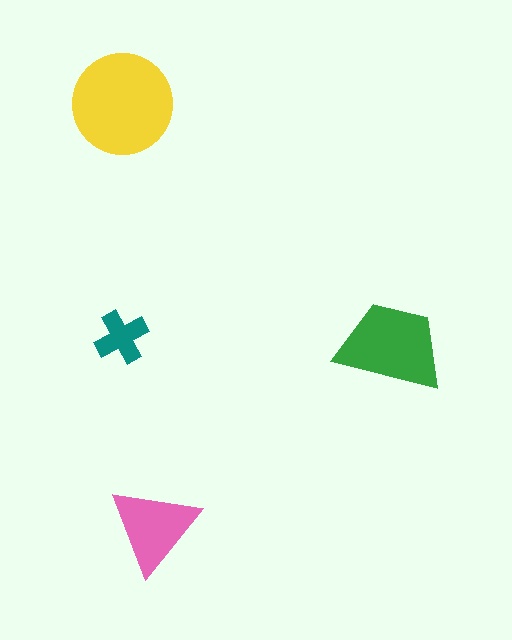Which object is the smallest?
The teal cross.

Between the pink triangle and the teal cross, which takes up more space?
The pink triangle.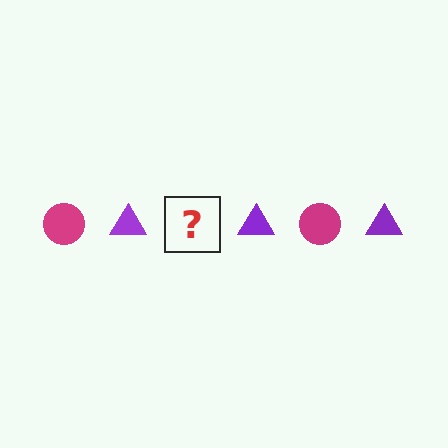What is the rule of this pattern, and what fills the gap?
The rule is that the pattern alternates between magenta circle and purple triangle. The gap should be filled with a magenta circle.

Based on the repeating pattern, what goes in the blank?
The blank should be a magenta circle.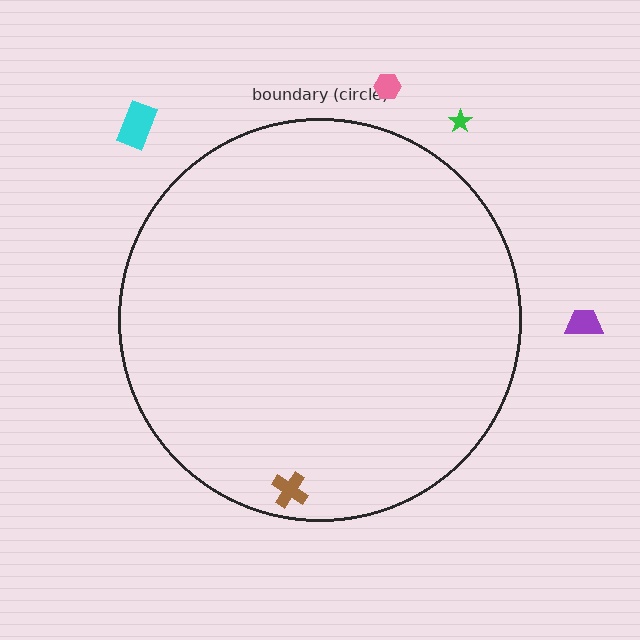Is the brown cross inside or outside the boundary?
Inside.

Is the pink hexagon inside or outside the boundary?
Outside.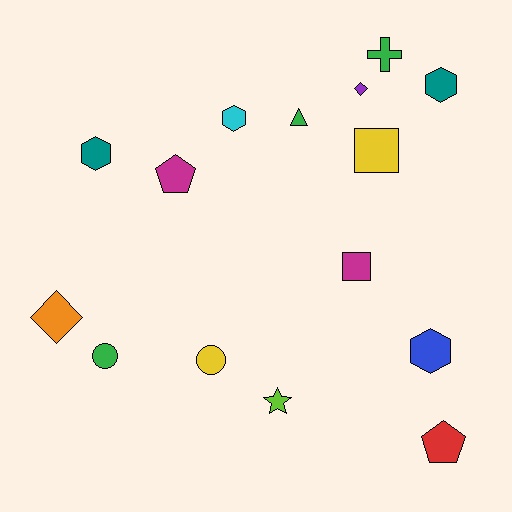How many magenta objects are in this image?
There are 2 magenta objects.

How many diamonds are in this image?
There are 2 diamonds.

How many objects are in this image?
There are 15 objects.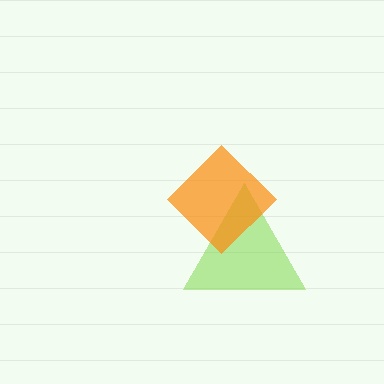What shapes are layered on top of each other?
The layered shapes are: a lime triangle, an orange diamond.